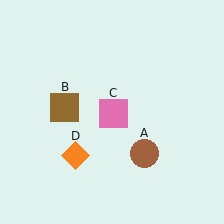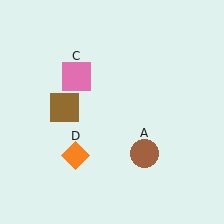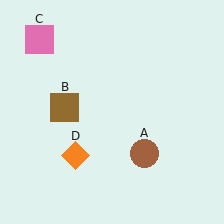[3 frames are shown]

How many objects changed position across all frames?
1 object changed position: pink square (object C).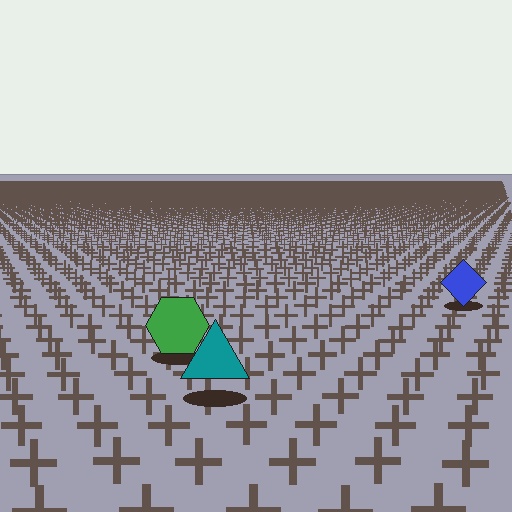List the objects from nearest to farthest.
From nearest to farthest: the teal triangle, the green hexagon, the blue diamond.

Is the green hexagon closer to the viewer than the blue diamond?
Yes. The green hexagon is closer — you can tell from the texture gradient: the ground texture is coarser near it.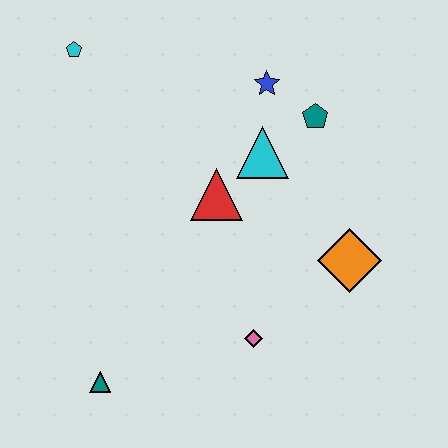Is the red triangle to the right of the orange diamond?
No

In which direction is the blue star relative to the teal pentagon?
The blue star is to the left of the teal pentagon.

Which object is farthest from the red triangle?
The teal triangle is farthest from the red triangle.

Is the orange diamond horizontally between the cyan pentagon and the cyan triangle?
No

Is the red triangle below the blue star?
Yes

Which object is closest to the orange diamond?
The pink diamond is closest to the orange diamond.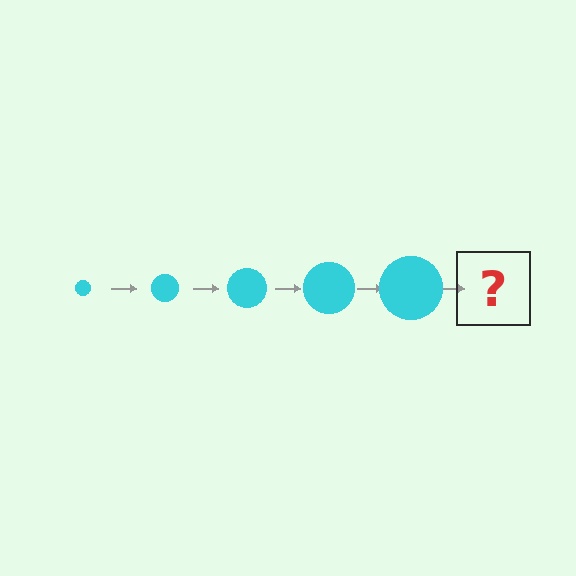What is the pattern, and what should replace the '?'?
The pattern is that the circle gets progressively larger each step. The '?' should be a cyan circle, larger than the previous one.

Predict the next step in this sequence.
The next step is a cyan circle, larger than the previous one.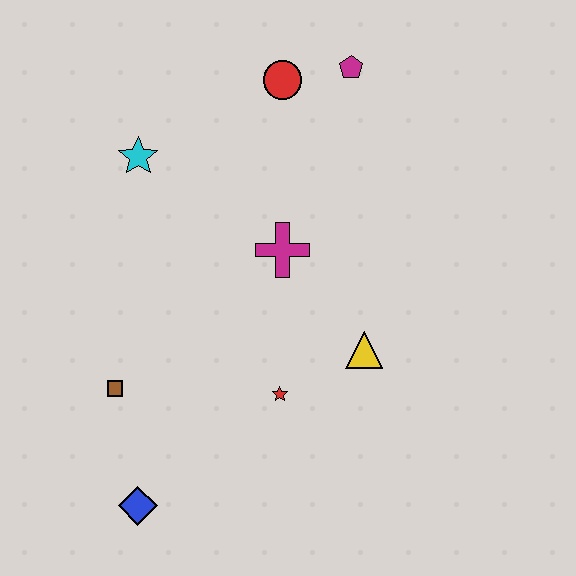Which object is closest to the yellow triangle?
The red star is closest to the yellow triangle.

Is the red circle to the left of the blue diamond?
No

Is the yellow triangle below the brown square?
No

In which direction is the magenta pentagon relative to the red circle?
The magenta pentagon is to the right of the red circle.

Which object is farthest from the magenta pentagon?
The blue diamond is farthest from the magenta pentagon.